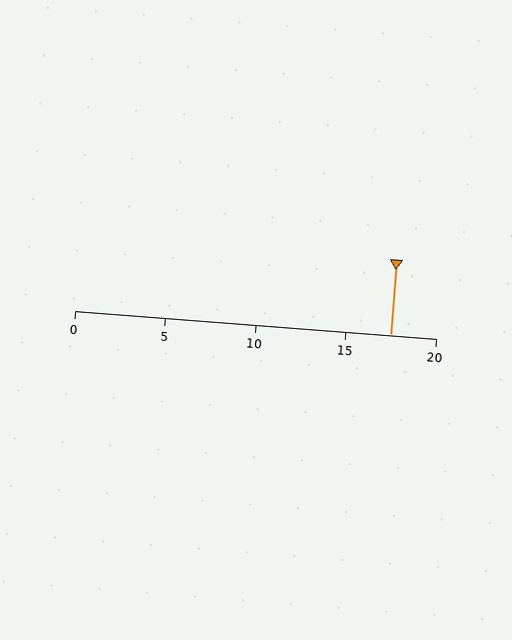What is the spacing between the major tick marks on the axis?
The major ticks are spaced 5 apart.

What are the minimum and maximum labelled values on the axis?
The axis runs from 0 to 20.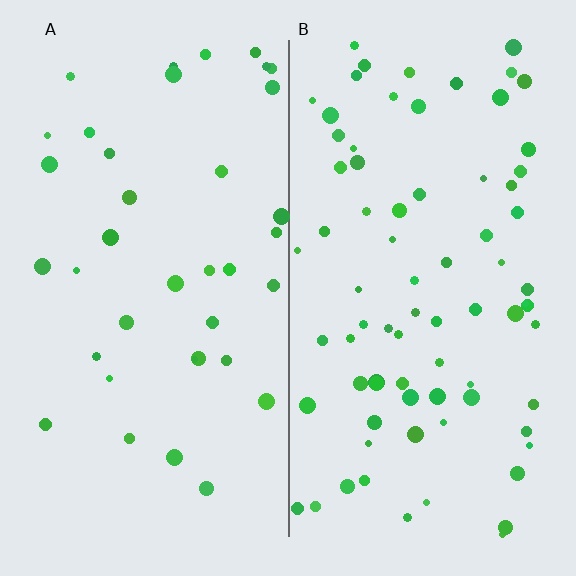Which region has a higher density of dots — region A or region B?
B (the right).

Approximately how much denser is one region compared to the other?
Approximately 2.1× — region B over region A.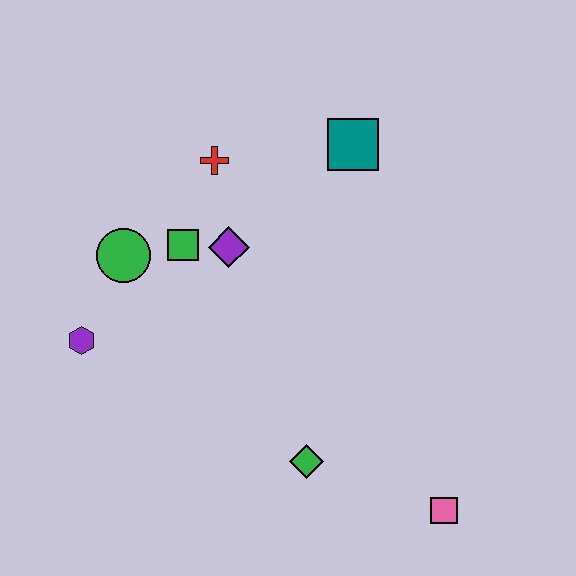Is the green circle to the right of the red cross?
No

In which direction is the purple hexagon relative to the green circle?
The purple hexagon is below the green circle.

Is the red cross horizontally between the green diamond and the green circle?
Yes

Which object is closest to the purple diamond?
The green square is closest to the purple diamond.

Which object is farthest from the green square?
The pink square is farthest from the green square.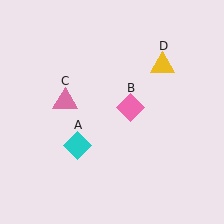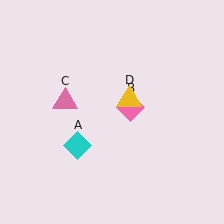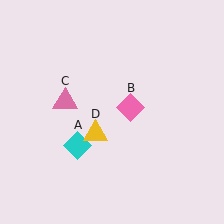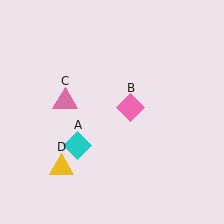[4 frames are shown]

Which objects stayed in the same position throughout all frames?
Cyan diamond (object A) and pink diamond (object B) and pink triangle (object C) remained stationary.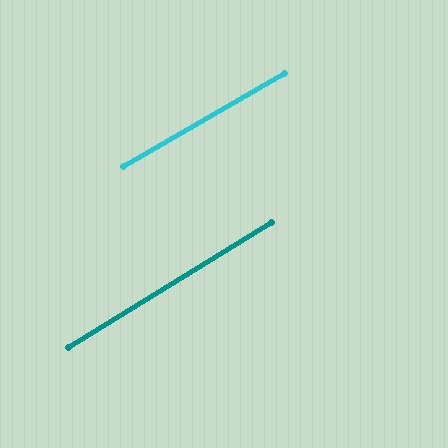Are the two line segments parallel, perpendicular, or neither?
Parallel — their directions differ by only 1.5°.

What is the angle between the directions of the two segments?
Approximately 2 degrees.